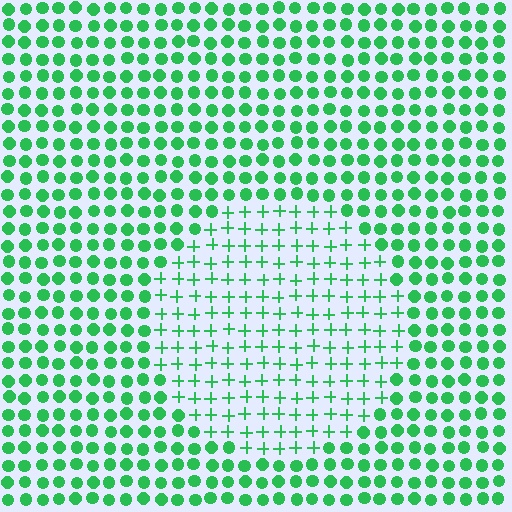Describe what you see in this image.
The image is filled with small green elements arranged in a uniform grid. A circle-shaped region contains plus signs, while the surrounding area contains circles. The boundary is defined purely by the change in element shape.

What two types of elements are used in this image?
The image uses plus signs inside the circle region and circles outside it.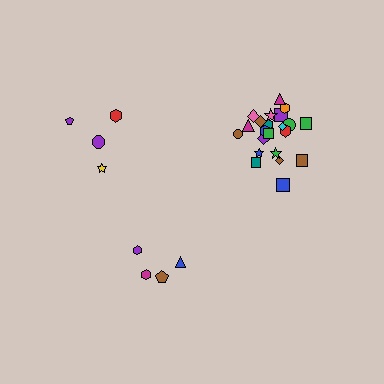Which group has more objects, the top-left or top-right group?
The top-right group.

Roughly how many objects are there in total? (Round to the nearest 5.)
Roughly 30 objects in total.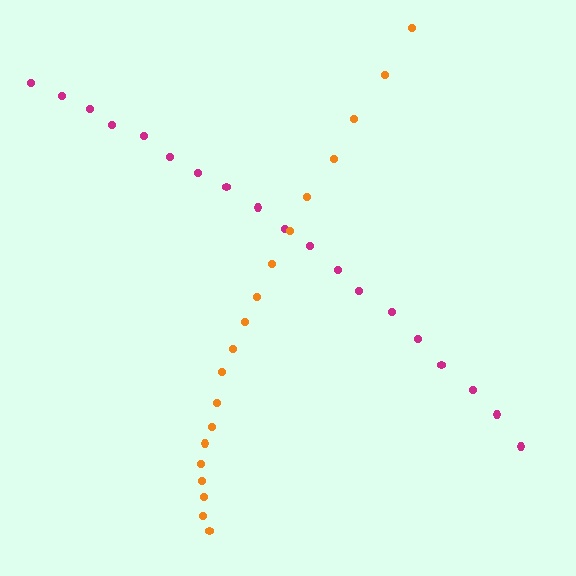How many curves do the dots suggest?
There are 2 distinct paths.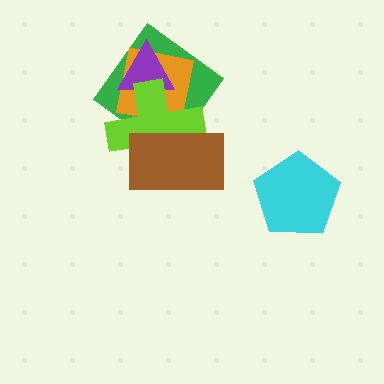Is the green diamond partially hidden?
Yes, it is partially covered by another shape.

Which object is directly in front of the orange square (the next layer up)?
The purple triangle is directly in front of the orange square.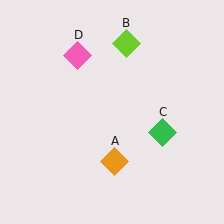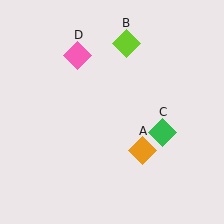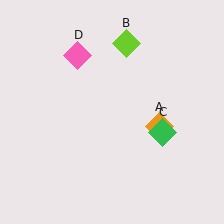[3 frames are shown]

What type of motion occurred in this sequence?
The orange diamond (object A) rotated counterclockwise around the center of the scene.